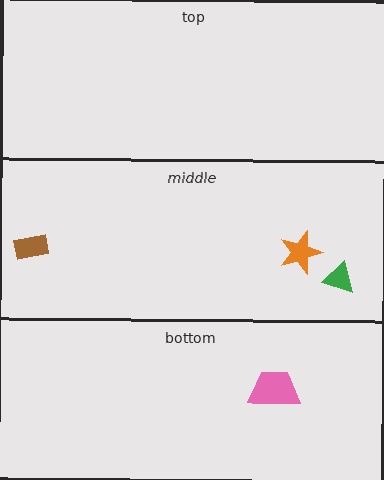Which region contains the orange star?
The middle region.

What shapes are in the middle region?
The green triangle, the brown rectangle, the orange star.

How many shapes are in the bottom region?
1.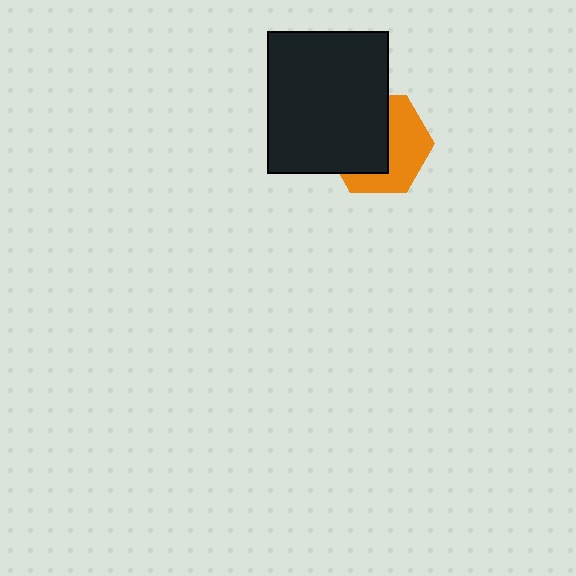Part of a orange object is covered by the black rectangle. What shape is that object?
It is a hexagon.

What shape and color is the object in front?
The object in front is a black rectangle.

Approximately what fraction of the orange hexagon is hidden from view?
Roughly 52% of the orange hexagon is hidden behind the black rectangle.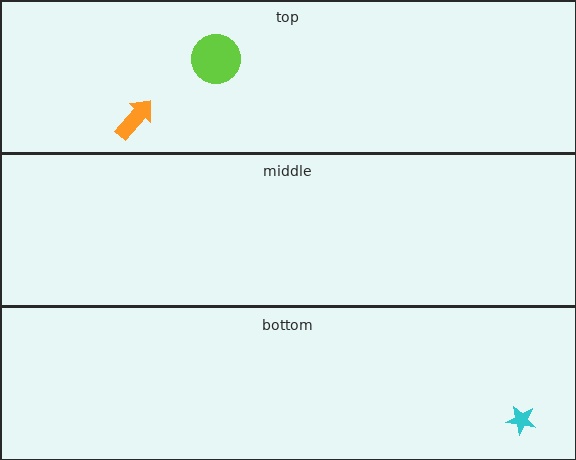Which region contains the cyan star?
The bottom region.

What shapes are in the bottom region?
The cyan star.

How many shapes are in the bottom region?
1.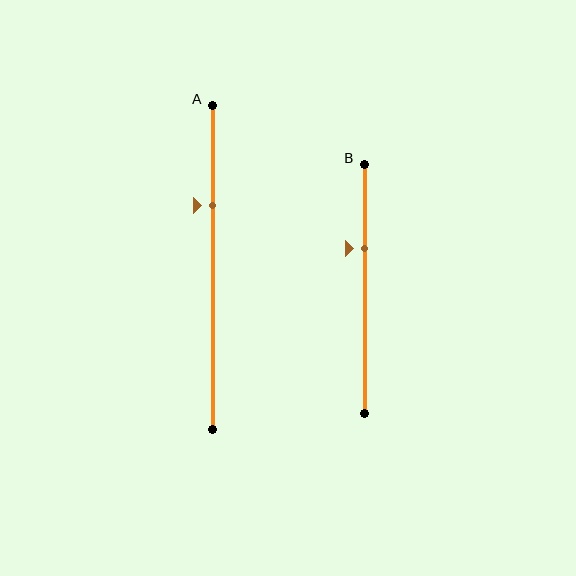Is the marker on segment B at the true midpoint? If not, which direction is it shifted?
No, the marker on segment B is shifted upward by about 16% of the segment length.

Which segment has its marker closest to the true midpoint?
Segment B has its marker closest to the true midpoint.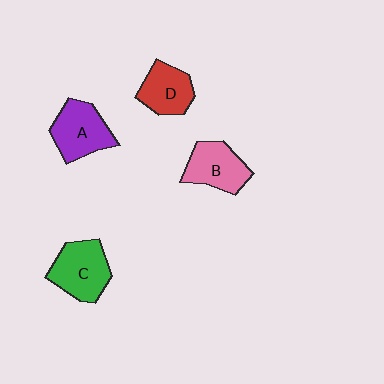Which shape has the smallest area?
Shape D (red).